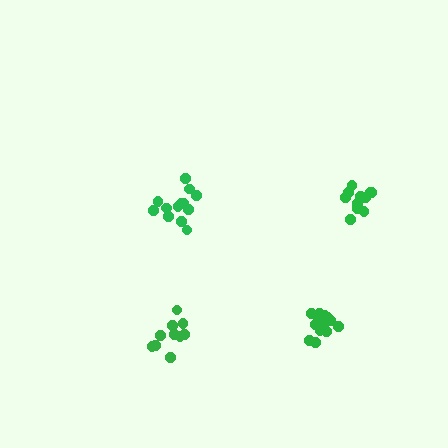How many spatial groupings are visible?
There are 4 spatial groupings.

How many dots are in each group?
Group 1: 15 dots, Group 2: 11 dots, Group 3: 13 dots, Group 4: 10 dots (49 total).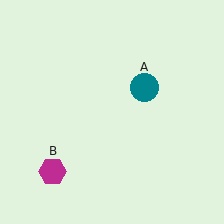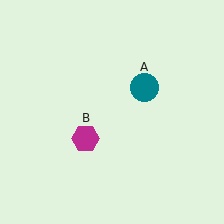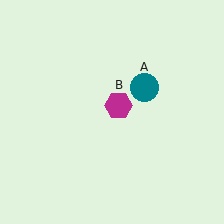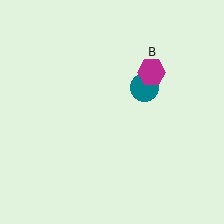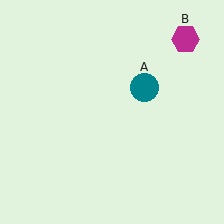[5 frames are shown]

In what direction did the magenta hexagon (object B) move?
The magenta hexagon (object B) moved up and to the right.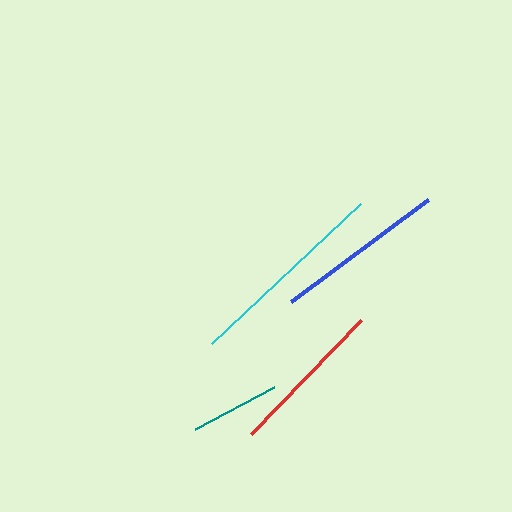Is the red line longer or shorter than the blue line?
The blue line is longer than the red line.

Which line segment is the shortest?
The teal line is the shortest at approximately 89 pixels.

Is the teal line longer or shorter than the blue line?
The blue line is longer than the teal line.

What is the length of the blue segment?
The blue segment is approximately 170 pixels long.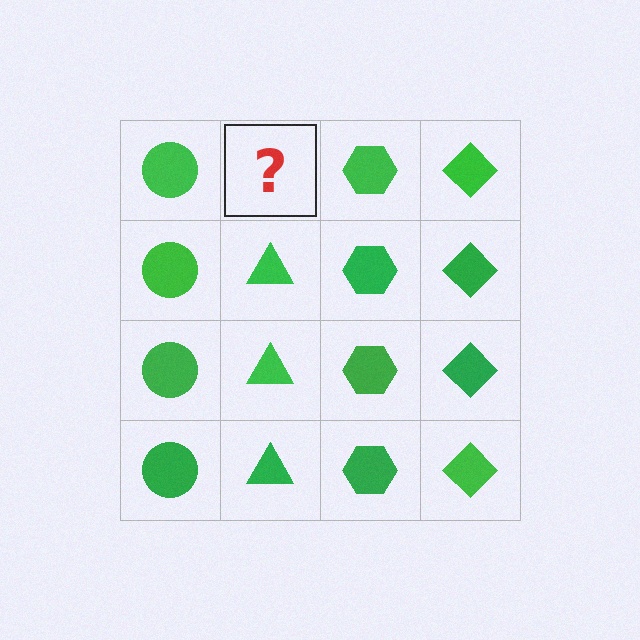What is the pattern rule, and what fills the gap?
The rule is that each column has a consistent shape. The gap should be filled with a green triangle.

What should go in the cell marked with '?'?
The missing cell should contain a green triangle.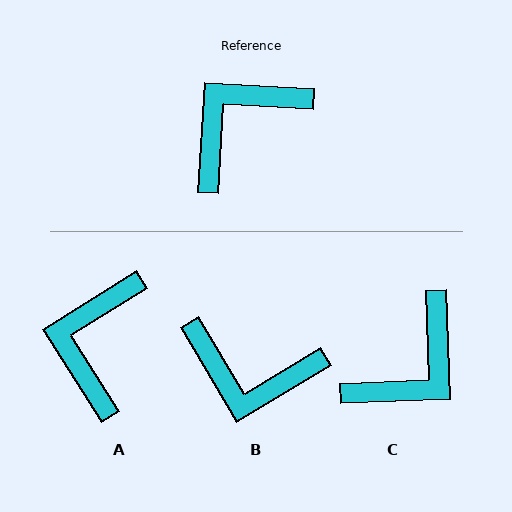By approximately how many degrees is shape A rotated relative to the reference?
Approximately 36 degrees counter-clockwise.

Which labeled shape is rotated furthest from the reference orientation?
C, about 174 degrees away.